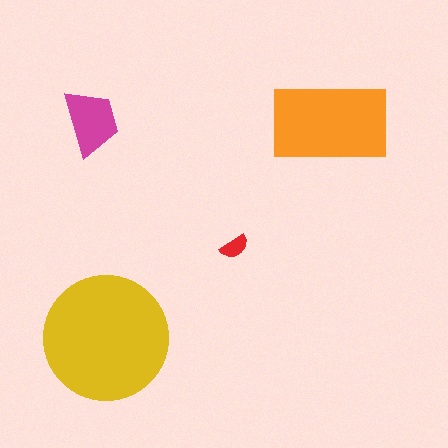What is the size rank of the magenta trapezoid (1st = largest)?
3rd.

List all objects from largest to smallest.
The yellow circle, the orange rectangle, the magenta trapezoid, the red semicircle.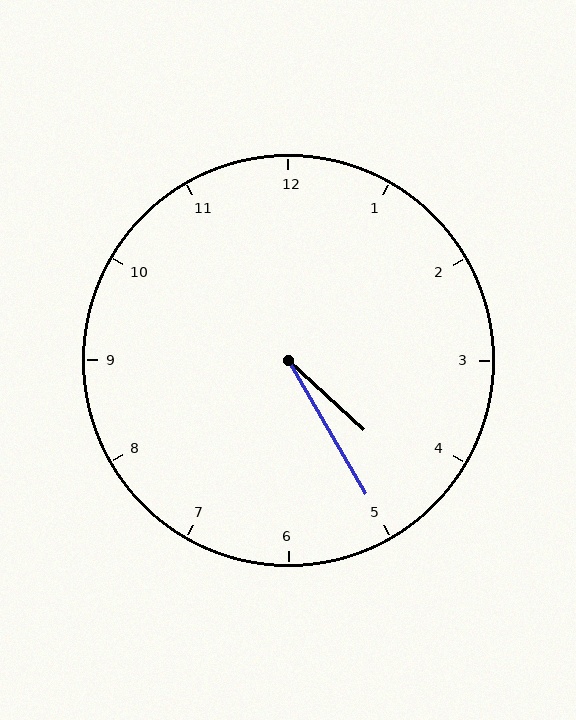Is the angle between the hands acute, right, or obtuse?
It is acute.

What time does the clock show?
4:25.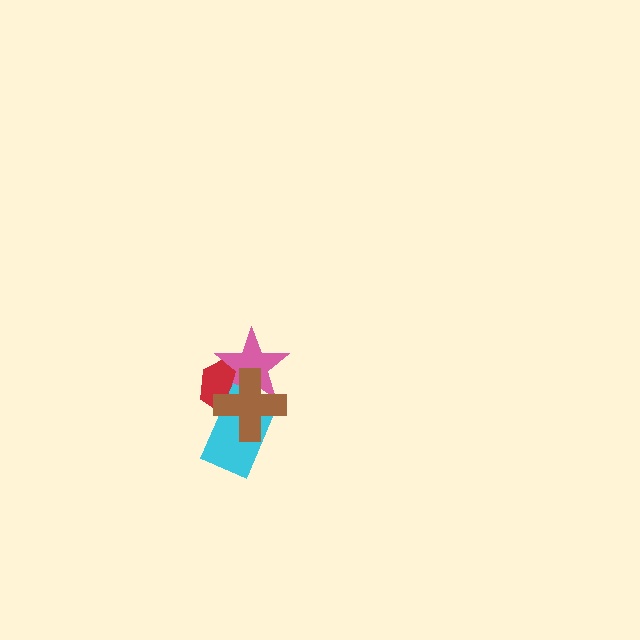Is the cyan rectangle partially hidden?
Yes, it is partially covered by another shape.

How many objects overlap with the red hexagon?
3 objects overlap with the red hexagon.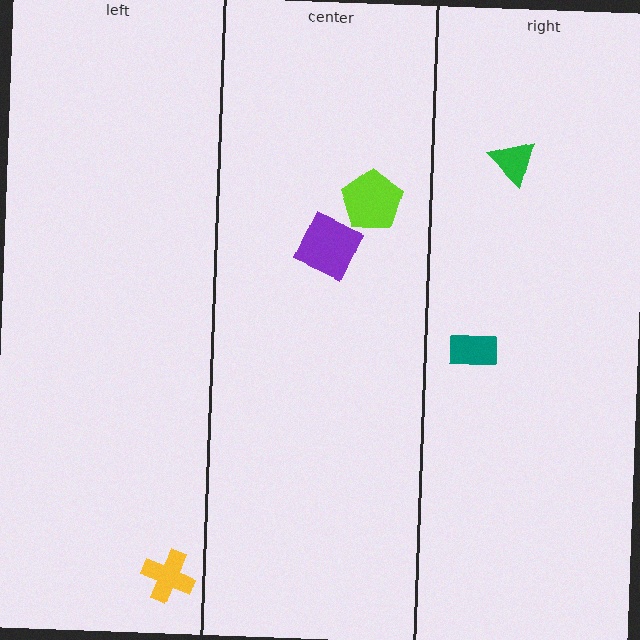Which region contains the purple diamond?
The center region.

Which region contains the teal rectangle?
The right region.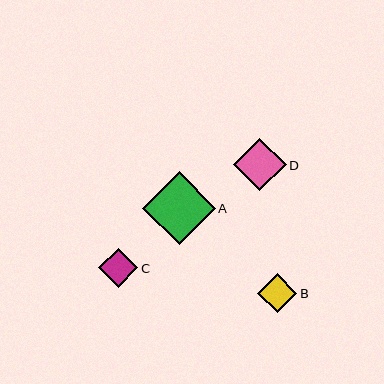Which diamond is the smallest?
Diamond C is the smallest with a size of approximately 39 pixels.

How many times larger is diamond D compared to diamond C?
Diamond D is approximately 1.3 times the size of diamond C.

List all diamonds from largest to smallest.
From largest to smallest: A, D, B, C.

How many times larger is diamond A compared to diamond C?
Diamond A is approximately 1.9 times the size of diamond C.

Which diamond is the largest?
Diamond A is the largest with a size of approximately 73 pixels.